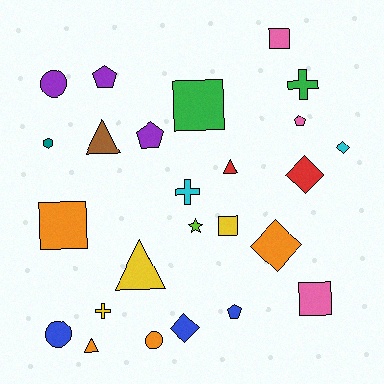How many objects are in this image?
There are 25 objects.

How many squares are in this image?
There are 5 squares.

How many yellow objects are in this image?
There are 3 yellow objects.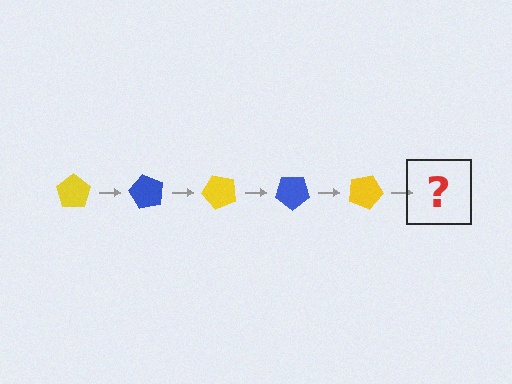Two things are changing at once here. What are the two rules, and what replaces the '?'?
The two rules are that it rotates 60 degrees each step and the color cycles through yellow and blue. The '?' should be a blue pentagon, rotated 300 degrees from the start.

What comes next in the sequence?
The next element should be a blue pentagon, rotated 300 degrees from the start.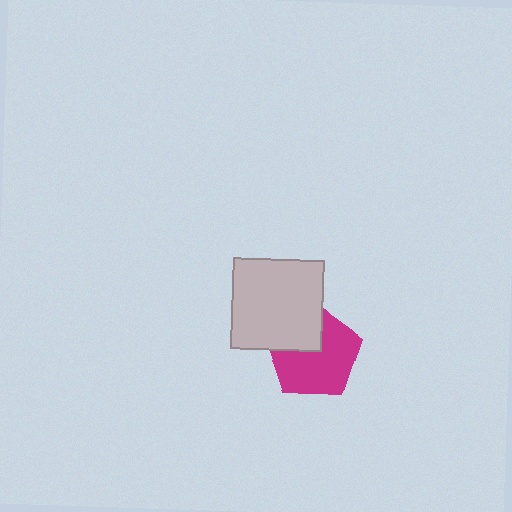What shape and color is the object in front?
The object in front is a light gray square.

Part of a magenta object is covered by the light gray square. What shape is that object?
It is a pentagon.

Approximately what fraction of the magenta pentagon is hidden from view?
Roughly 31% of the magenta pentagon is hidden behind the light gray square.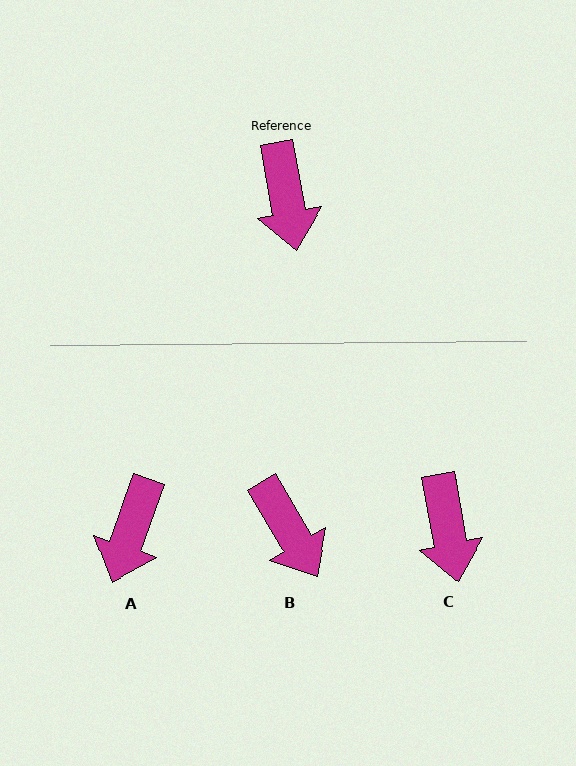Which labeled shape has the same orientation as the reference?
C.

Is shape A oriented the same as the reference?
No, it is off by about 30 degrees.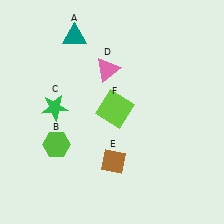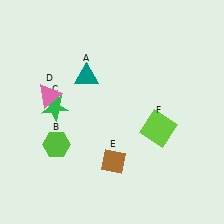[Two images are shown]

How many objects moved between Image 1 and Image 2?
3 objects moved between the two images.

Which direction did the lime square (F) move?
The lime square (F) moved right.